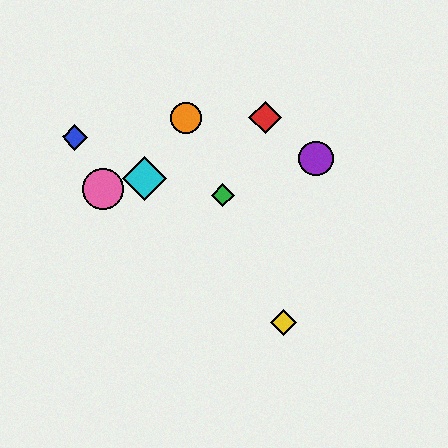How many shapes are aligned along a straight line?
3 shapes (the green diamond, the yellow diamond, the orange circle) are aligned along a straight line.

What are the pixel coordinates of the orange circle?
The orange circle is at (186, 118).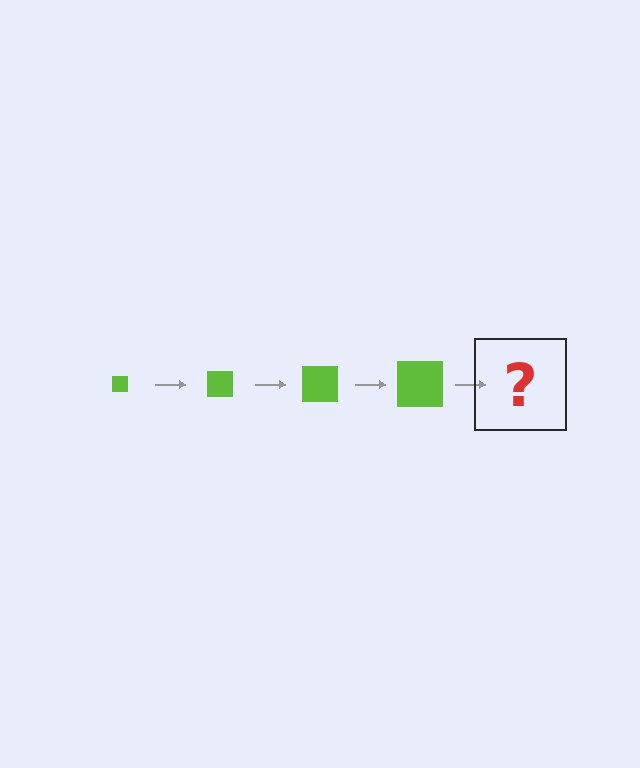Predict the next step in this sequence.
The next step is a lime square, larger than the previous one.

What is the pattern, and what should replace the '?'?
The pattern is that the square gets progressively larger each step. The '?' should be a lime square, larger than the previous one.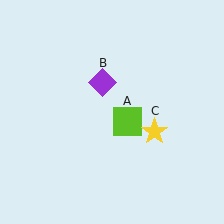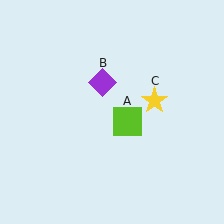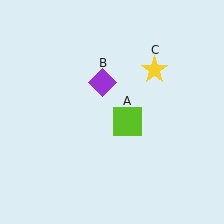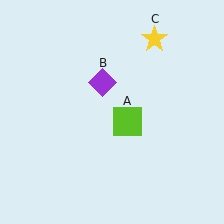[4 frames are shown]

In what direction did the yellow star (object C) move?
The yellow star (object C) moved up.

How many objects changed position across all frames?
1 object changed position: yellow star (object C).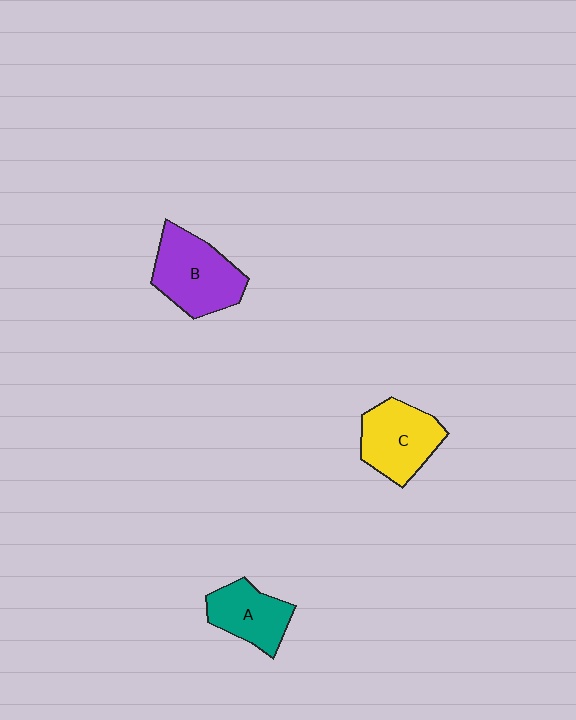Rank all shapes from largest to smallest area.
From largest to smallest: B (purple), C (yellow), A (teal).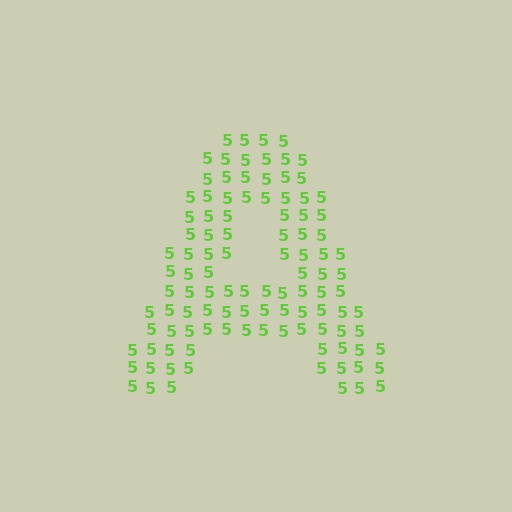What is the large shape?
The large shape is the letter A.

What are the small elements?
The small elements are digit 5's.